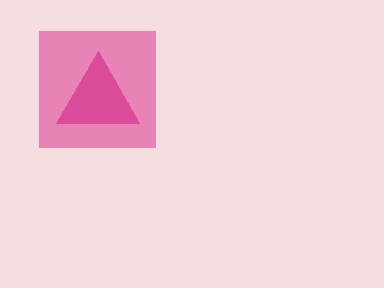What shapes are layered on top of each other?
The layered shapes are: a pink square, a magenta triangle.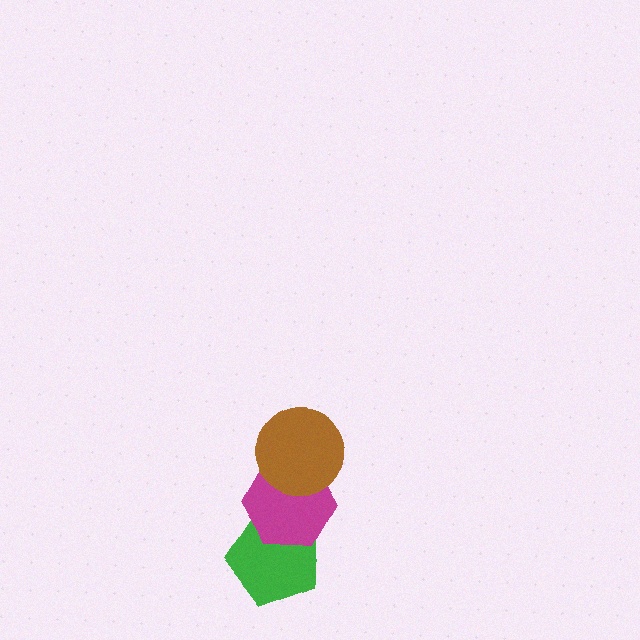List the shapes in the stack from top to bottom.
From top to bottom: the brown circle, the magenta hexagon, the green pentagon.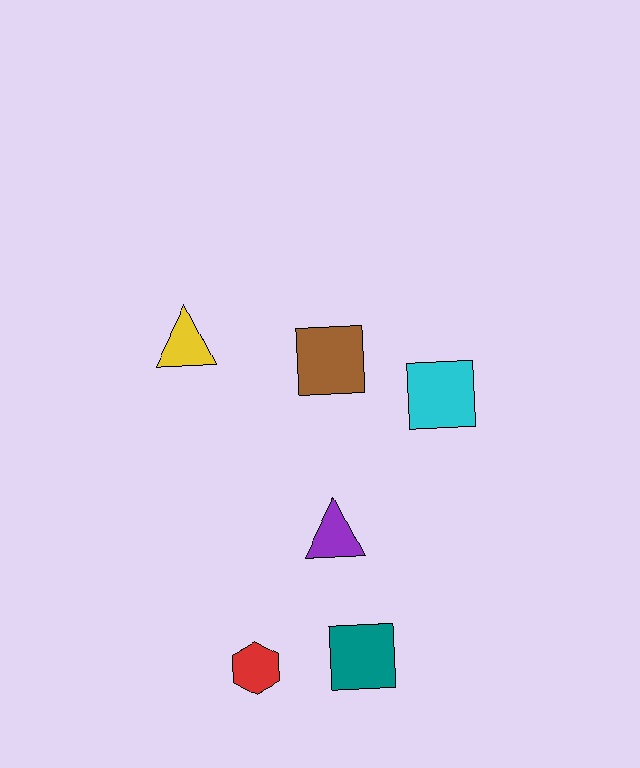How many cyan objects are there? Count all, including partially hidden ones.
There is 1 cyan object.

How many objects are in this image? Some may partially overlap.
There are 6 objects.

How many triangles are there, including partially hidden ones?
There are 2 triangles.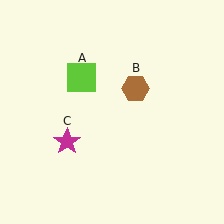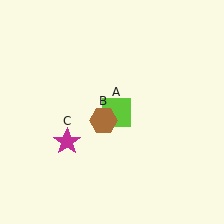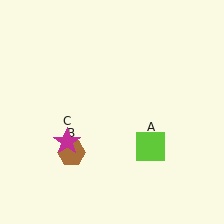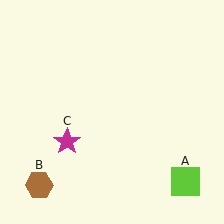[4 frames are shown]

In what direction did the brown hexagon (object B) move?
The brown hexagon (object B) moved down and to the left.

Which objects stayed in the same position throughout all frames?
Magenta star (object C) remained stationary.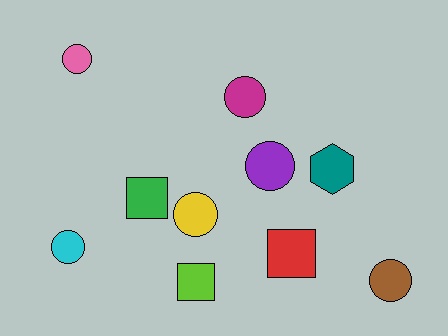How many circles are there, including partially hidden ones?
There are 6 circles.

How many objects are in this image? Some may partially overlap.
There are 10 objects.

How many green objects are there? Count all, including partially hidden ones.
There is 1 green object.